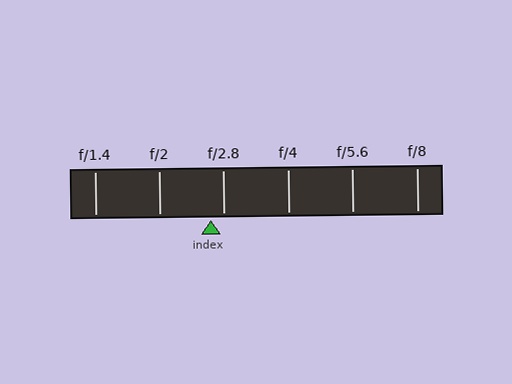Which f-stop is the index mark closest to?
The index mark is closest to f/2.8.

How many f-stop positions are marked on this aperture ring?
There are 6 f-stop positions marked.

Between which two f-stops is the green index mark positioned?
The index mark is between f/2 and f/2.8.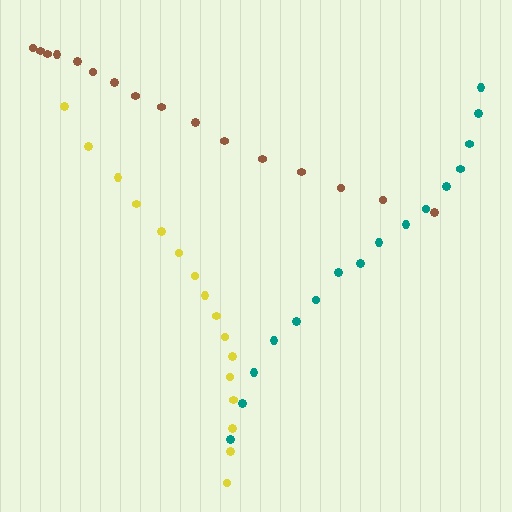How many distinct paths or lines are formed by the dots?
There are 3 distinct paths.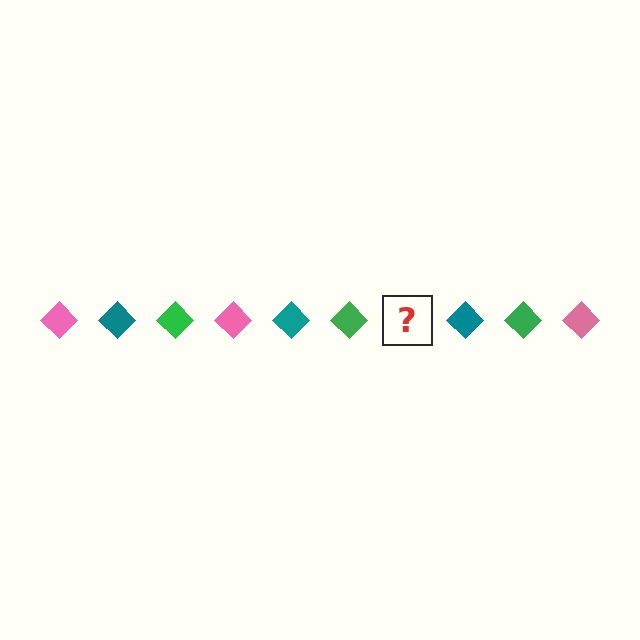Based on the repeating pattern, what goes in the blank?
The blank should be a pink diamond.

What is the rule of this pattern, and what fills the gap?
The rule is that the pattern cycles through pink, teal, green diamonds. The gap should be filled with a pink diamond.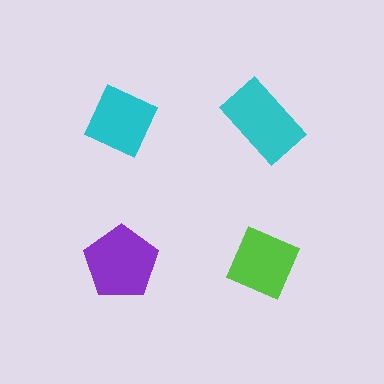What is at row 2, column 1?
A purple pentagon.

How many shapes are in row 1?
2 shapes.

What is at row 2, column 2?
A lime diamond.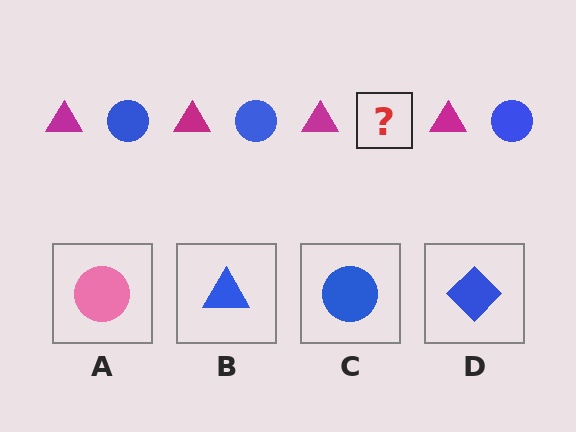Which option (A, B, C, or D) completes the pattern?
C.